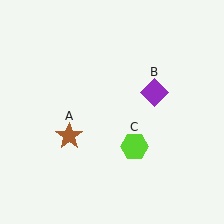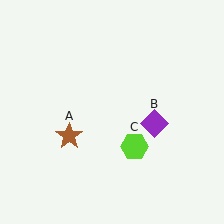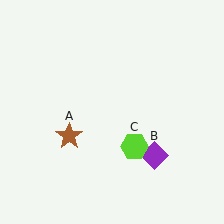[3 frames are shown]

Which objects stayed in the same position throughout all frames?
Brown star (object A) and lime hexagon (object C) remained stationary.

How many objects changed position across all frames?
1 object changed position: purple diamond (object B).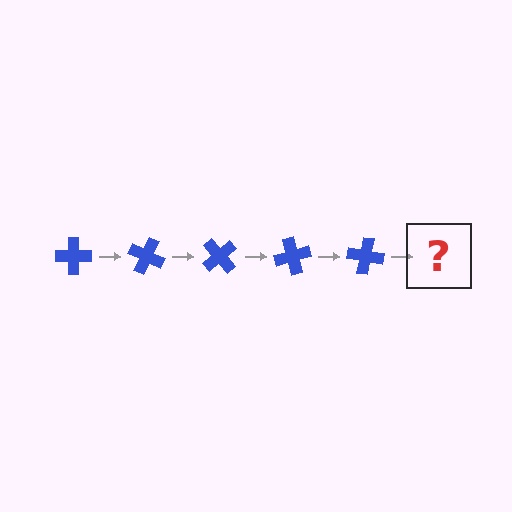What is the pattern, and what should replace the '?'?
The pattern is that the cross rotates 25 degrees each step. The '?' should be a blue cross rotated 125 degrees.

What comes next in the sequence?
The next element should be a blue cross rotated 125 degrees.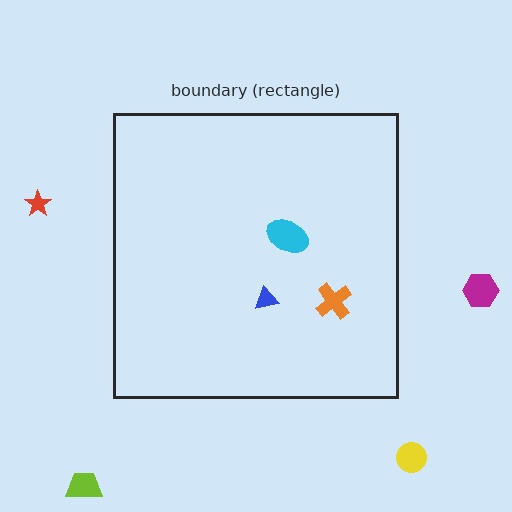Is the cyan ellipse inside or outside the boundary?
Inside.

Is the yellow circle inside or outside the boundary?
Outside.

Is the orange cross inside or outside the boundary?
Inside.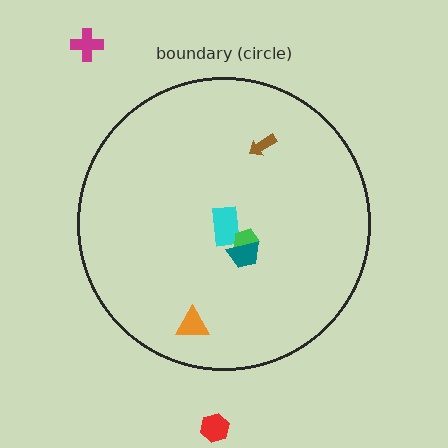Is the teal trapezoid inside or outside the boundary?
Inside.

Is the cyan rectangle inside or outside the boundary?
Inside.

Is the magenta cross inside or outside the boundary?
Outside.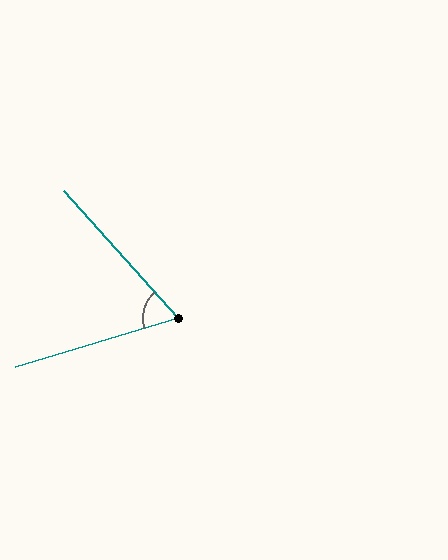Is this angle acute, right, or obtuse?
It is acute.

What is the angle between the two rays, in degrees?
Approximately 65 degrees.